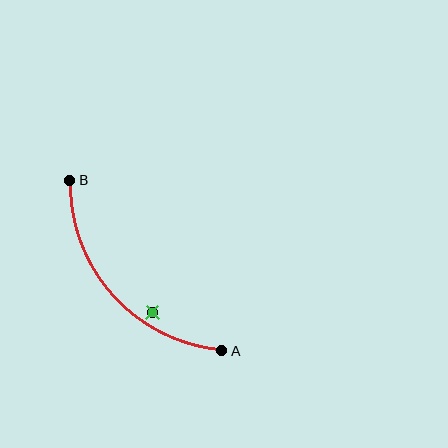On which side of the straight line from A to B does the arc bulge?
The arc bulges below and to the left of the straight line connecting A and B.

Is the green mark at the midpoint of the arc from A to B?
No — the green mark does not lie on the arc at all. It sits slightly inside the curve.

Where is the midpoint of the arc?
The arc midpoint is the point on the curve farthest from the straight line joining A and B. It sits below and to the left of that line.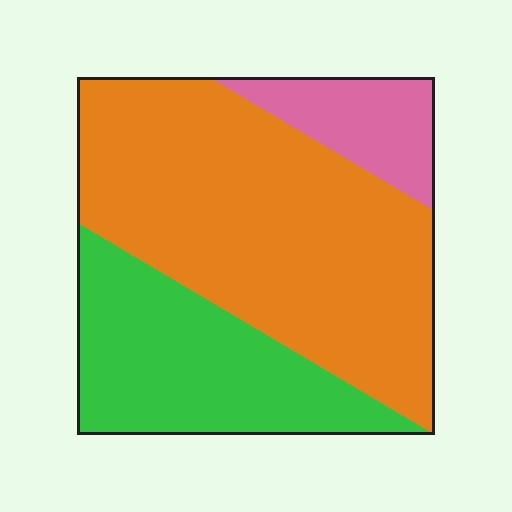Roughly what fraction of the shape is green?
Green covers 30% of the shape.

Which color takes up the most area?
Orange, at roughly 60%.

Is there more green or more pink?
Green.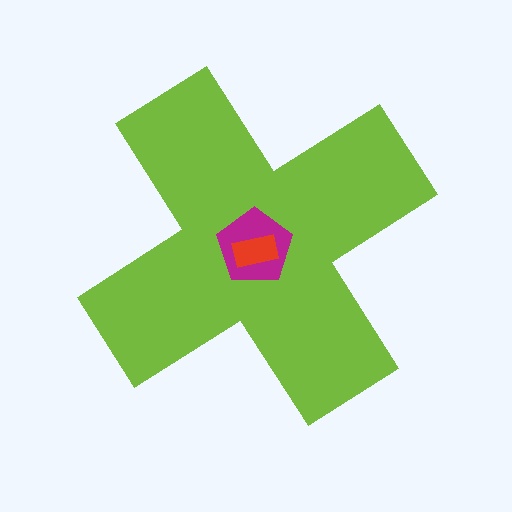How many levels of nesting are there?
3.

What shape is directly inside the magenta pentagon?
The red rectangle.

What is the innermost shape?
The red rectangle.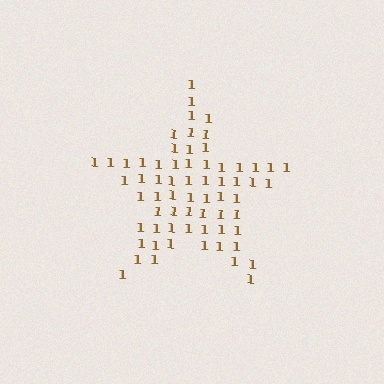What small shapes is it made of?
It is made of small digit 1's.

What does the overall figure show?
The overall figure shows a star.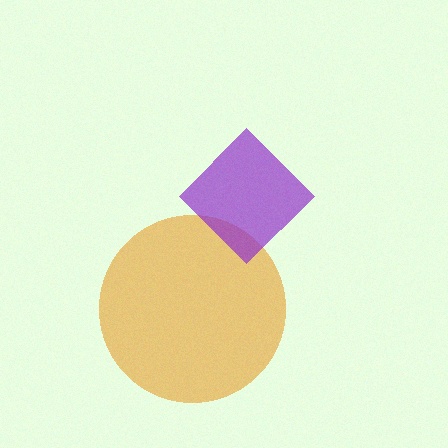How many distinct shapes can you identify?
There are 2 distinct shapes: an orange circle, a purple diamond.